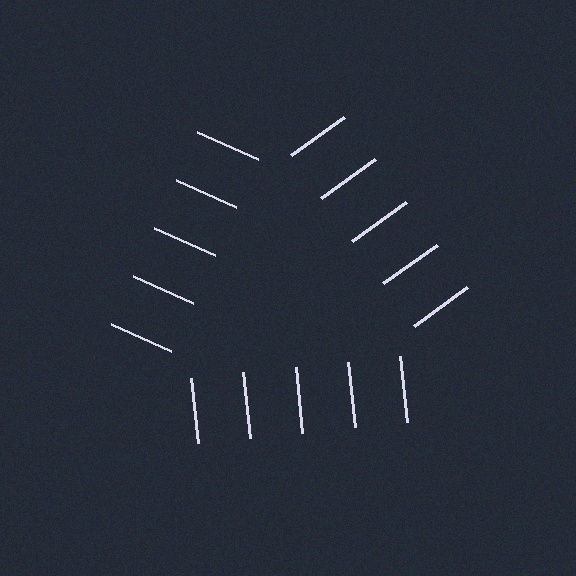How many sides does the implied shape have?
3 sides — the line-ends trace a triangle.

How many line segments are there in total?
15 — 5 along each of the 3 edges.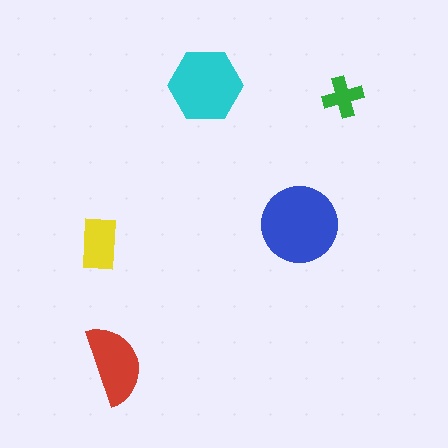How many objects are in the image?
There are 5 objects in the image.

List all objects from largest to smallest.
The blue circle, the cyan hexagon, the red semicircle, the yellow rectangle, the green cross.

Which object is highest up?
The cyan hexagon is topmost.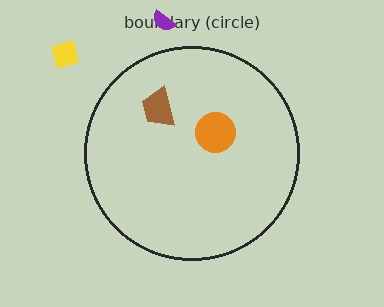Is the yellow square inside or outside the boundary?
Outside.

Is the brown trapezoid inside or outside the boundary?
Inside.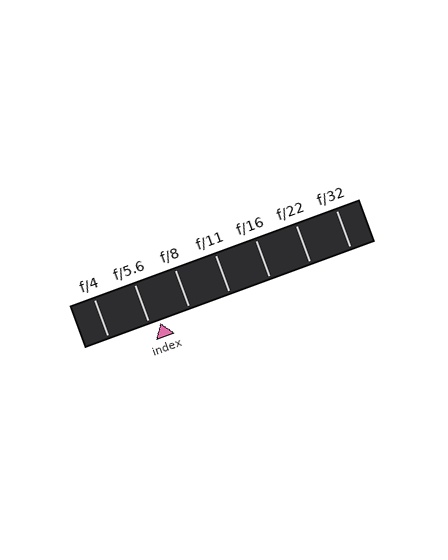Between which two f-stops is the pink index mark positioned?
The index mark is between f/5.6 and f/8.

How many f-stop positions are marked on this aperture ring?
There are 7 f-stop positions marked.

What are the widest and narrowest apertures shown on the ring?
The widest aperture shown is f/4 and the narrowest is f/32.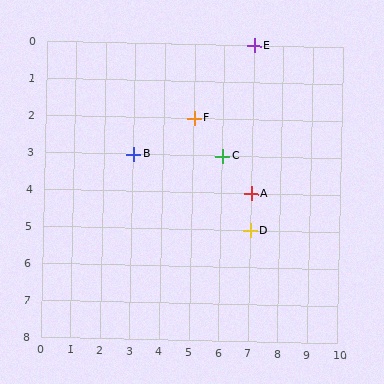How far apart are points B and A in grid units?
Points B and A are 4 columns and 1 row apart (about 4.1 grid units diagonally).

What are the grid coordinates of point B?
Point B is at grid coordinates (3, 3).